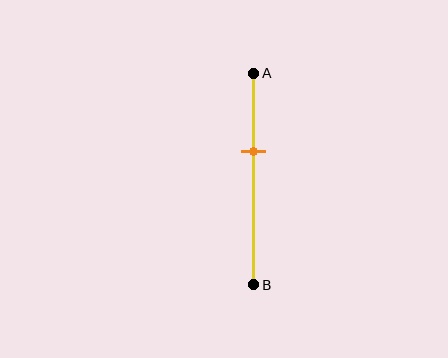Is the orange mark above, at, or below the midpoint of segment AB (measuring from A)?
The orange mark is above the midpoint of segment AB.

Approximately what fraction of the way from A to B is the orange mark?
The orange mark is approximately 35% of the way from A to B.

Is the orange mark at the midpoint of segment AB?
No, the mark is at about 35% from A, not at the 50% midpoint.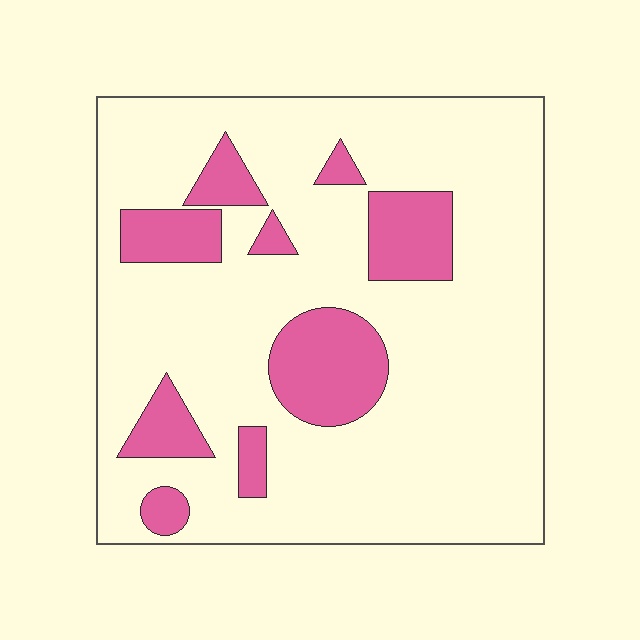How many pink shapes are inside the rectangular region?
9.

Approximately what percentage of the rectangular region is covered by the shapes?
Approximately 20%.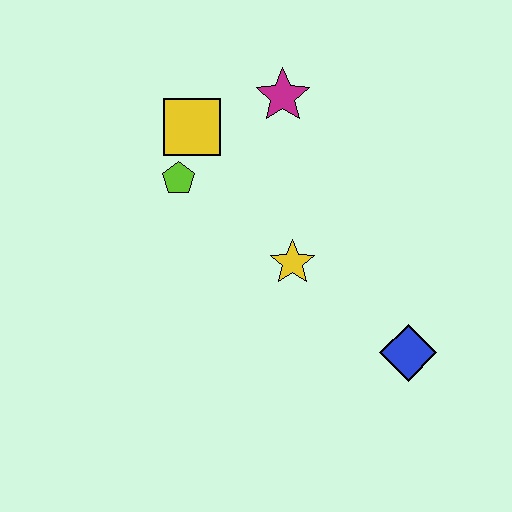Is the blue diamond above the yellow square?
No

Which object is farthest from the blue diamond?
The yellow square is farthest from the blue diamond.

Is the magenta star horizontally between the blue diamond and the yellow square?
Yes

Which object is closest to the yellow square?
The lime pentagon is closest to the yellow square.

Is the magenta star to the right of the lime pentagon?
Yes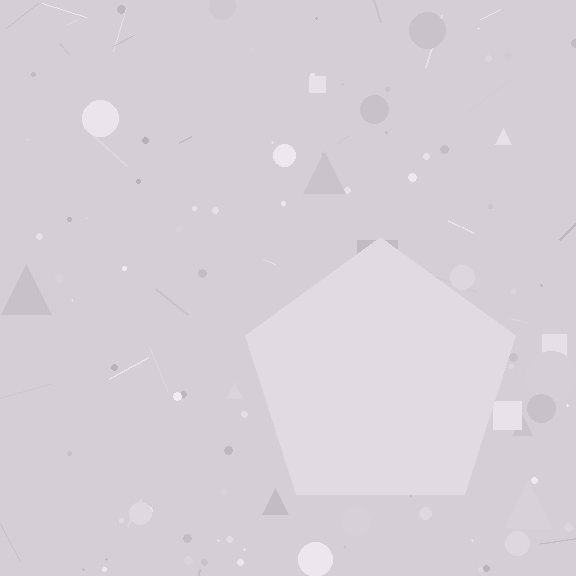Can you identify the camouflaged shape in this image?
The camouflaged shape is a pentagon.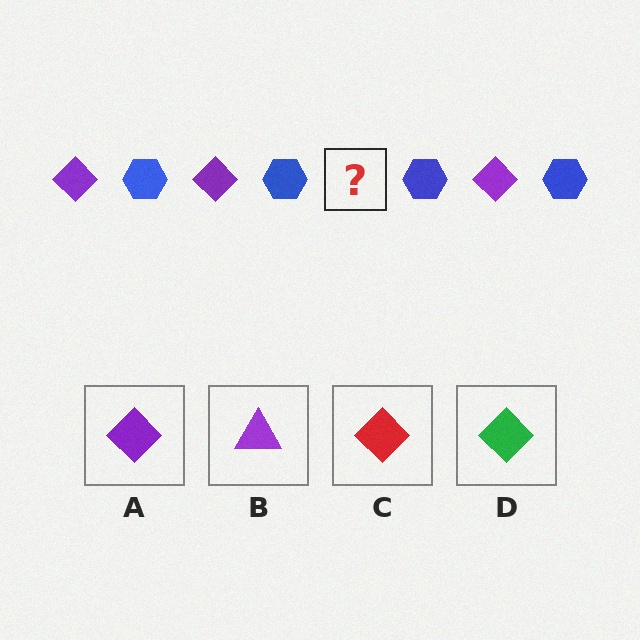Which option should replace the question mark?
Option A.